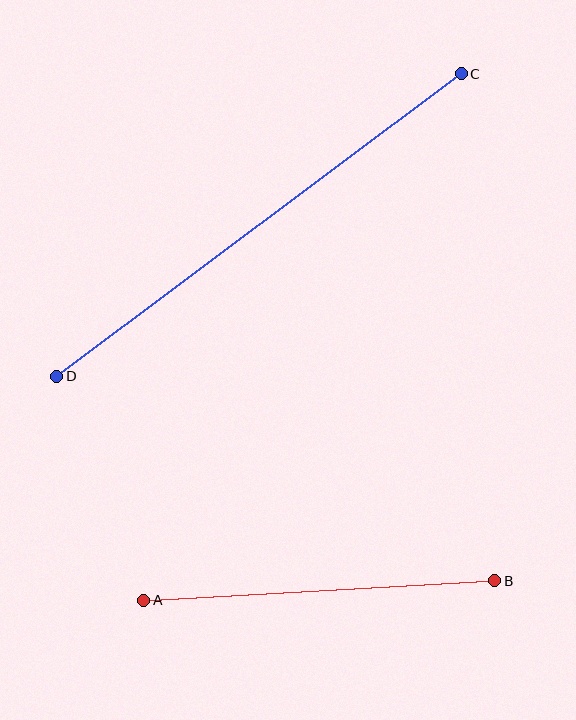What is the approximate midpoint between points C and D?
The midpoint is at approximately (259, 225) pixels.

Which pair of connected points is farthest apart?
Points C and D are farthest apart.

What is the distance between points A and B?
The distance is approximately 351 pixels.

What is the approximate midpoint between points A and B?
The midpoint is at approximately (319, 590) pixels.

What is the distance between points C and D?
The distance is approximately 505 pixels.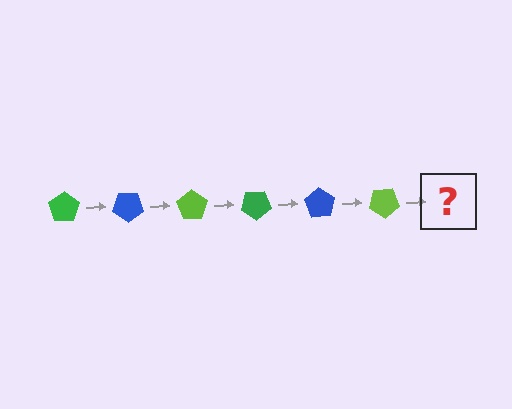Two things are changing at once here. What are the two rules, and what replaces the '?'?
The two rules are that it rotates 35 degrees each step and the color cycles through green, blue, and lime. The '?' should be a green pentagon, rotated 210 degrees from the start.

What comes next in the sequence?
The next element should be a green pentagon, rotated 210 degrees from the start.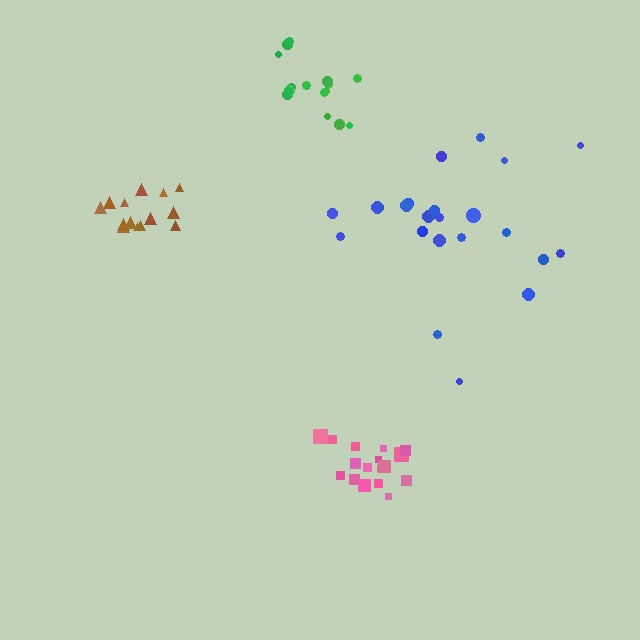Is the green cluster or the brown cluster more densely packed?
Brown.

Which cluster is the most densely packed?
Brown.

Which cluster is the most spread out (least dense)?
Blue.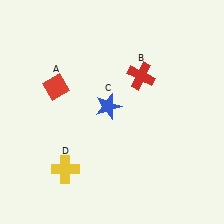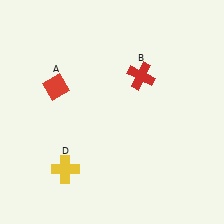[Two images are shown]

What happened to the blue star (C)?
The blue star (C) was removed in Image 2. It was in the top-left area of Image 1.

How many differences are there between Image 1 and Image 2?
There is 1 difference between the two images.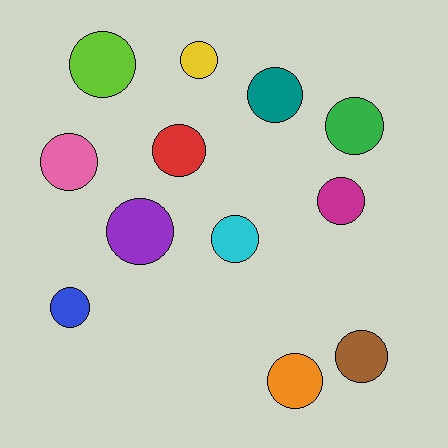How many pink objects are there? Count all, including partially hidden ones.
There is 1 pink object.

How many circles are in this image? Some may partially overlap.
There are 12 circles.